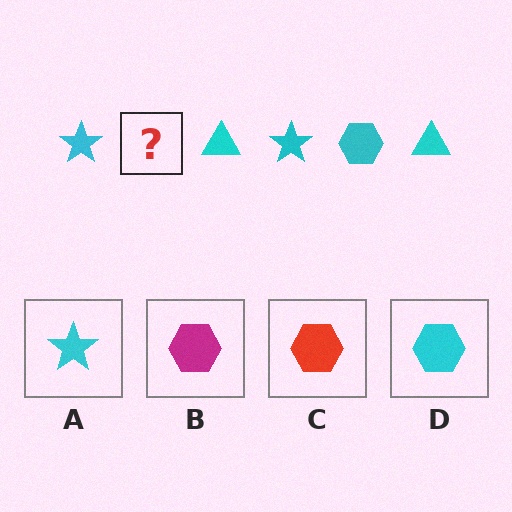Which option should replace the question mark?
Option D.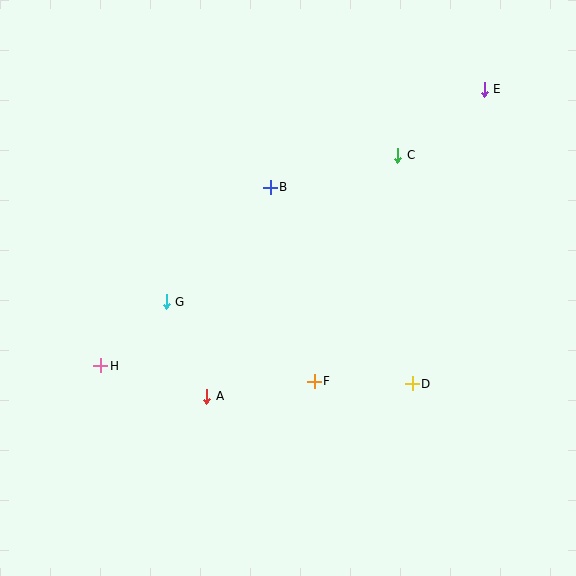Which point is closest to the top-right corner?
Point E is closest to the top-right corner.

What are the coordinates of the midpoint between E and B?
The midpoint between E and B is at (377, 138).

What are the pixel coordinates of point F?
Point F is at (314, 381).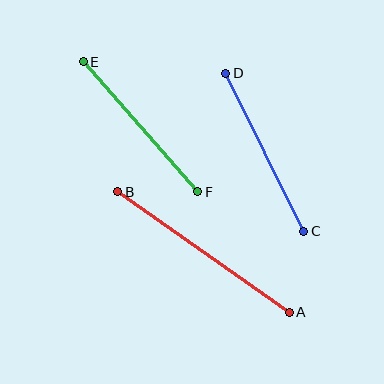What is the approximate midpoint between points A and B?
The midpoint is at approximately (204, 252) pixels.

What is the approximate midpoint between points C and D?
The midpoint is at approximately (265, 152) pixels.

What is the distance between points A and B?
The distance is approximately 209 pixels.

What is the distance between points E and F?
The distance is approximately 173 pixels.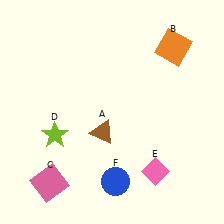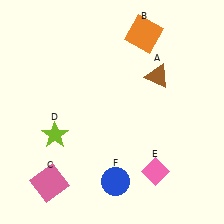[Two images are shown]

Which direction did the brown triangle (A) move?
The brown triangle (A) moved up.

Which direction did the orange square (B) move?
The orange square (B) moved left.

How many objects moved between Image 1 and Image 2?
2 objects moved between the two images.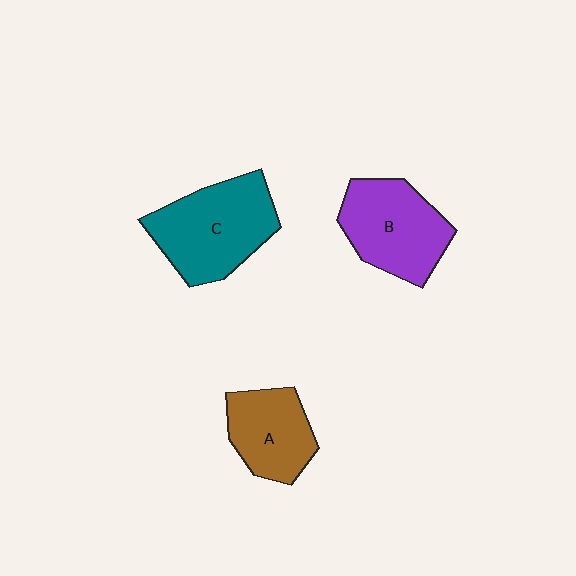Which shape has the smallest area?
Shape A (brown).